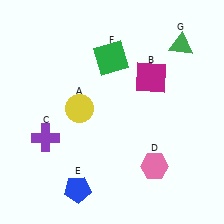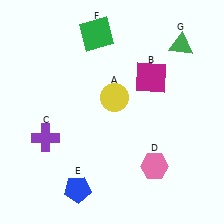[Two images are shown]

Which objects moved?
The objects that moved are: the yellow circle (A), the green square (F).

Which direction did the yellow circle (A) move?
The yellow circle (A) moved right.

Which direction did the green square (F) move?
The green square (F) moved up.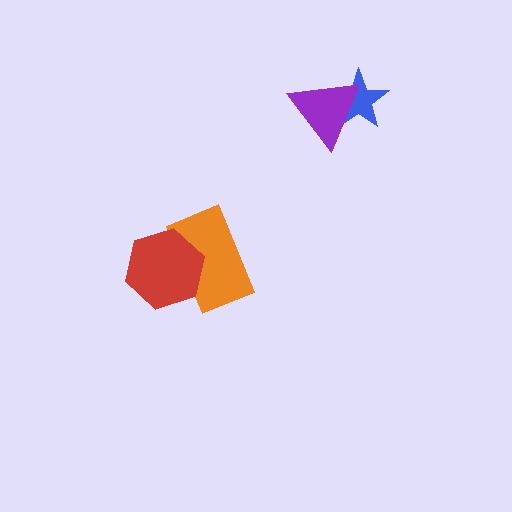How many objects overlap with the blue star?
1 object overlaps with the blue star.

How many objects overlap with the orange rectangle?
1 object overlaps with the orange rectangle.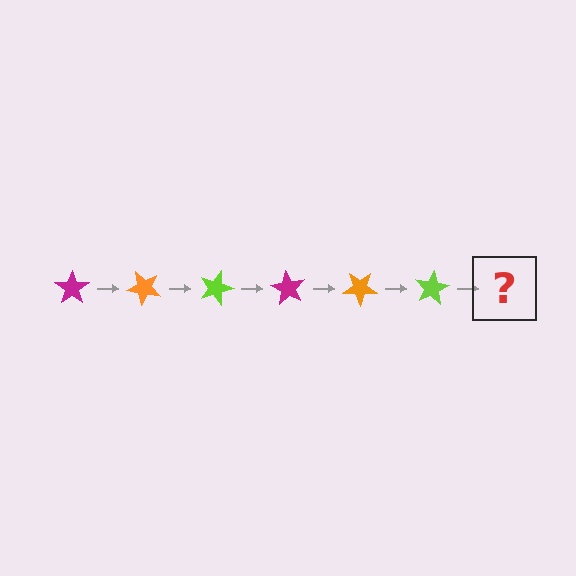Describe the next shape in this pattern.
It should be a magenta star, rotated 270 degrees from the start.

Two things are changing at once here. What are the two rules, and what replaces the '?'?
The two rules are that it rotates 45 degrees each step and the color cycles through magenta, orange, and lime. The '?' should be a magenta star, rotated 270 degrees from the start.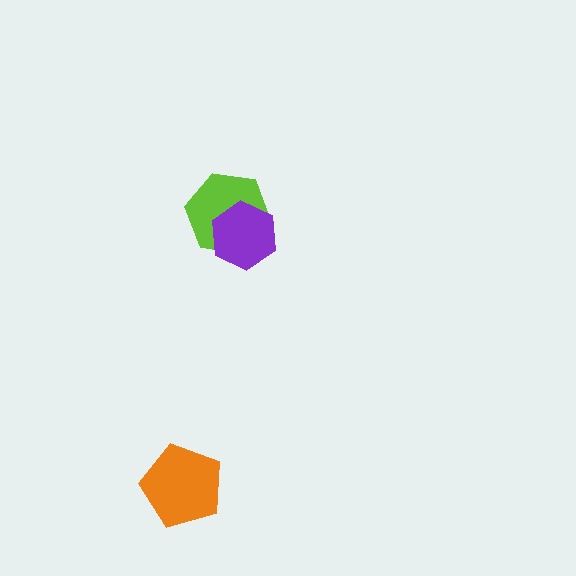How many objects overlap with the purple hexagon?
1 object overlaps with the purple hexagon.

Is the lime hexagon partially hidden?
Yes, it is partially covered by another shape.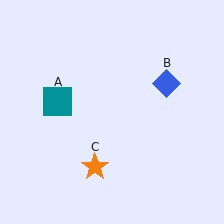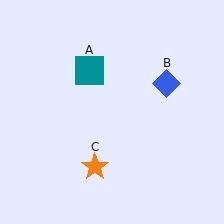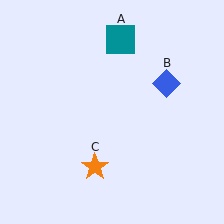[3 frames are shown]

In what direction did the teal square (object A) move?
The teal square (object A) moved up and to the right.